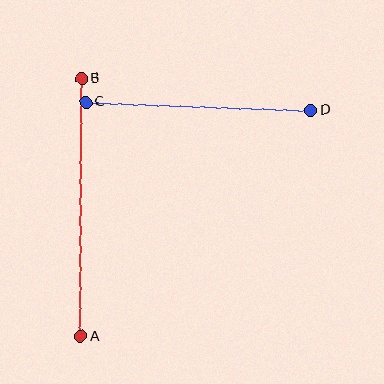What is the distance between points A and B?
The distance is approximately 257 pixels.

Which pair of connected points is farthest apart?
Points A and B are farthest apart.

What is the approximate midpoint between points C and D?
The midpoint is at approximately (198, 106) pixels.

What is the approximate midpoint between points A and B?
The midpoint is at approximately (81, 207) pixels.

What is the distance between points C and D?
The distance is approximately 225 pixels.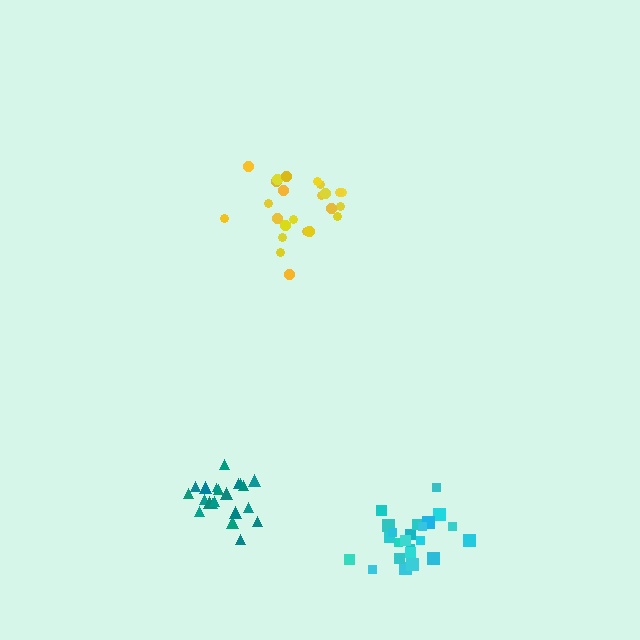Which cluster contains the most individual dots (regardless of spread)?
Yellow (24).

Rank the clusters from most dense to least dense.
cyan, teal, yellow.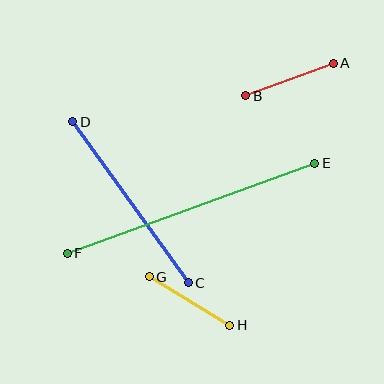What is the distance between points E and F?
The distance is approximately 263 pixels.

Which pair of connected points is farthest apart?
Points E and F are farthest apart.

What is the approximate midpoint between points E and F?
The midpoint is at approximately (191, 208) pixels.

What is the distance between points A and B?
The distance is approximately 93 pixels.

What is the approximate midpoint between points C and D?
The midpoint is at approximately (131, 202) pixels.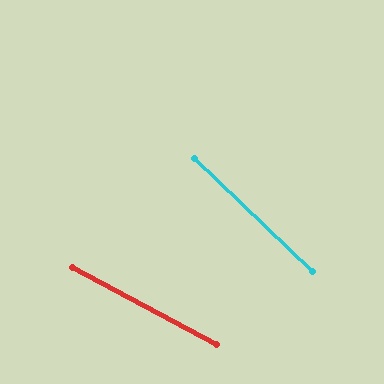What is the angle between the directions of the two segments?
Approximately 16 degrees.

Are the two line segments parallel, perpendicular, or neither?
Neither parallel nor perpendicular — they differ by about 16°.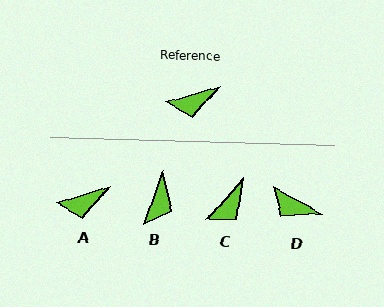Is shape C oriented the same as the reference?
No, it is off by about 32 degrees.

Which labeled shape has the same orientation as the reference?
A.